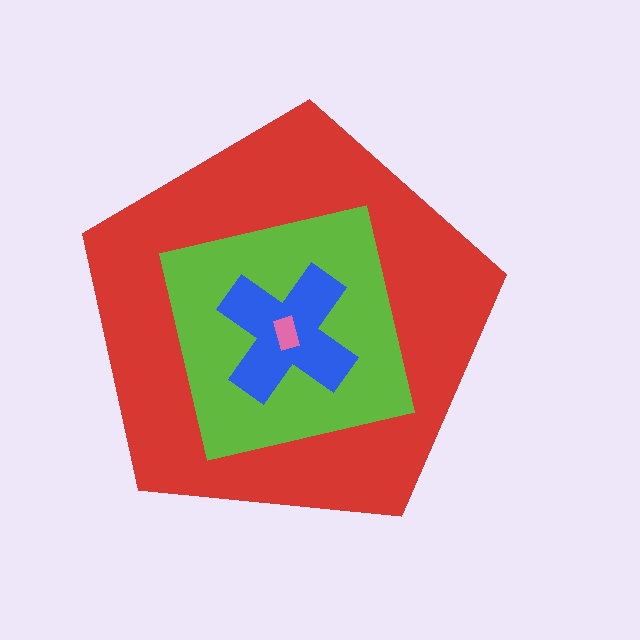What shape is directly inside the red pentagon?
The lime square.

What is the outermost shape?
The red pentagon.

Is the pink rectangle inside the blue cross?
Yes.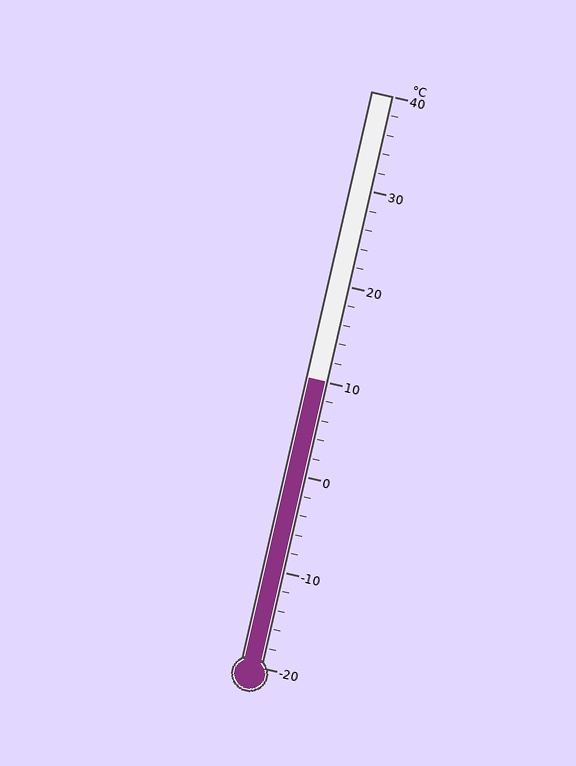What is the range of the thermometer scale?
The thermometer scale ranges from -20°C to 40°C.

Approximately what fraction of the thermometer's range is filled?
The thermometer is filled to approximately 50% of its range.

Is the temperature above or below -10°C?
The temperature is above -10°C.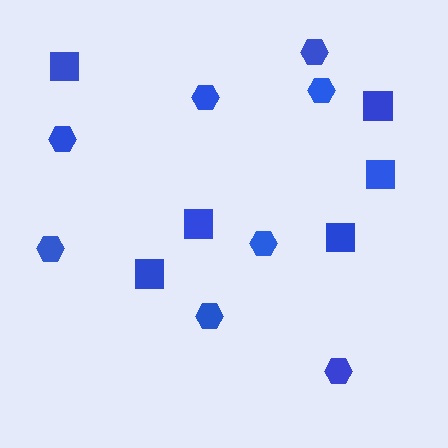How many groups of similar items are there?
There are 2 groups: one group of squares (6) and one group of hexagons (8).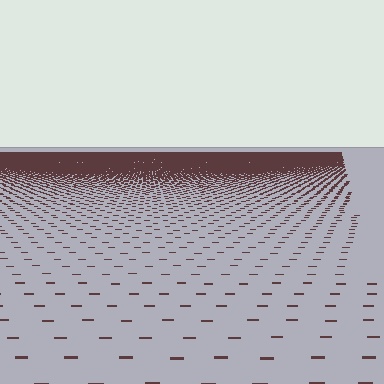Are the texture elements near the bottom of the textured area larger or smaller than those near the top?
Larger. Near the bottom, elements are closer to the viewer and appear at a bigger on-screen size.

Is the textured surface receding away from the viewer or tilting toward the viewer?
The surface is receding away from the viewer. Texture elements get smaller and denser toward the top.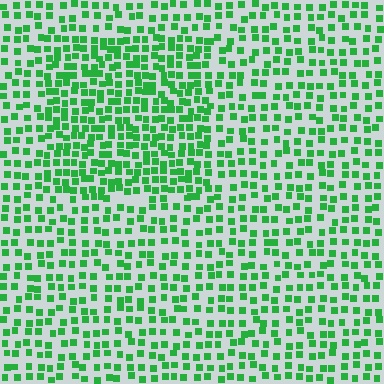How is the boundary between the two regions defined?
The boundary is defined by a change in element density (approximately 1.6x ratio). All elements are the same color, size, and shape.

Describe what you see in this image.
The image contains small green elements arranged at two different densities. A rectangle-shaped region is visible where the elements are more densely packed than the surrounding area.